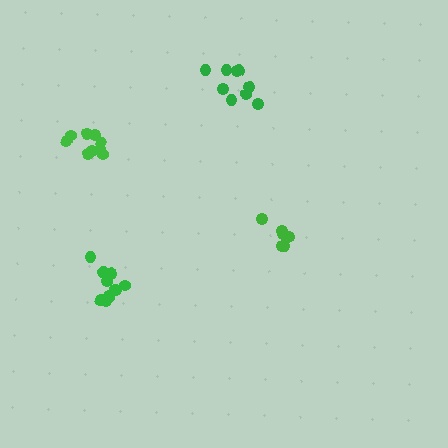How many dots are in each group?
Group 1: 11 dots, Group 2: 6 dots, Group 3: 9 dots, Group 4: 9 dots (35 total).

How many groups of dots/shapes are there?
There are 4 groups.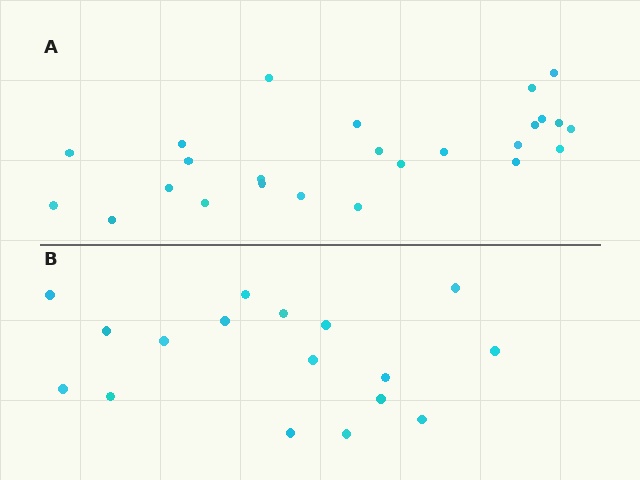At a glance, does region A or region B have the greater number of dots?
Region A (the top region) has more dots.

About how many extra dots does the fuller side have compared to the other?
Region A has roughly 8 or so more dots than region B.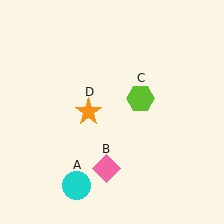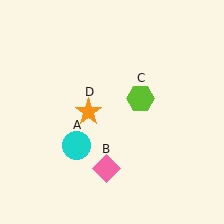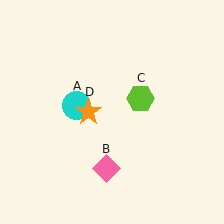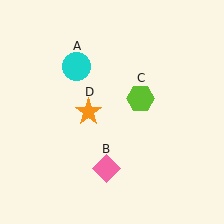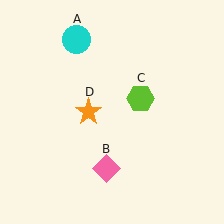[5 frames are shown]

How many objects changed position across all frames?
1 object changed position: cyan circle (object A).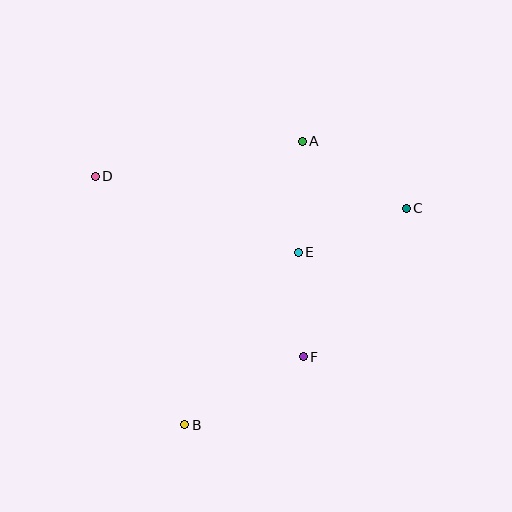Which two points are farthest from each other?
Points C and D are farthest from each other.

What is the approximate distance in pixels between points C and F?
The distance between C and F is approximately 181 pixels.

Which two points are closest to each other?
Points E and F are closest to each other.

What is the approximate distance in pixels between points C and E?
The distance between C and E is approximately 117 pixels.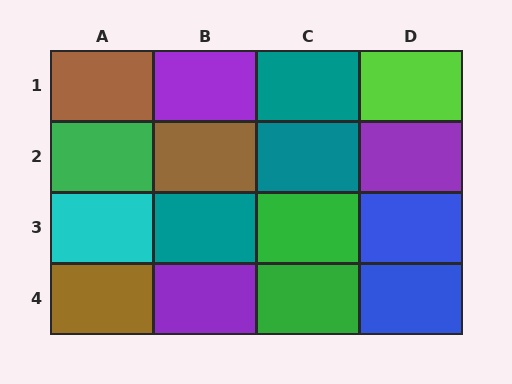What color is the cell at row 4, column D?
Blue.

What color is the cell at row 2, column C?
Teal.